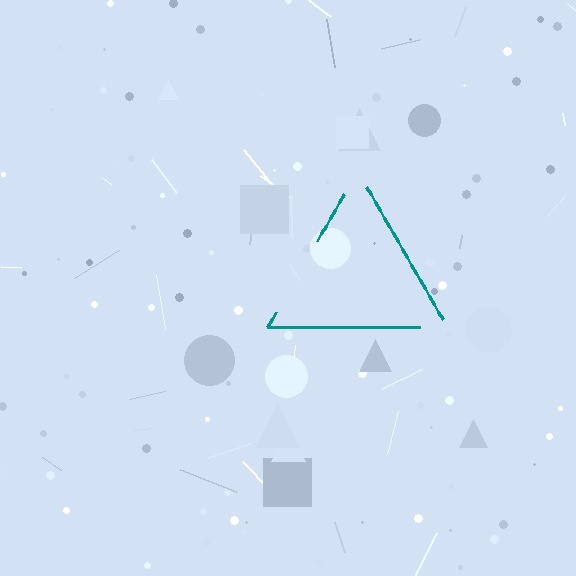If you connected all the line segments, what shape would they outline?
They would outline a triangle.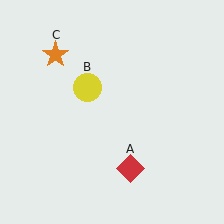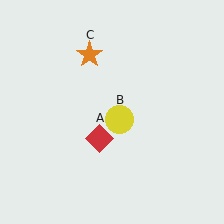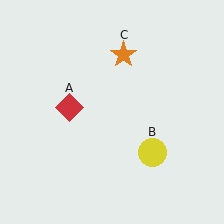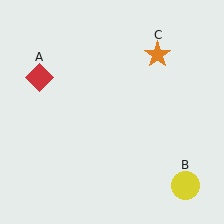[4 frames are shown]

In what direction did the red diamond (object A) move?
The red diamond (object A) moved up and to the left.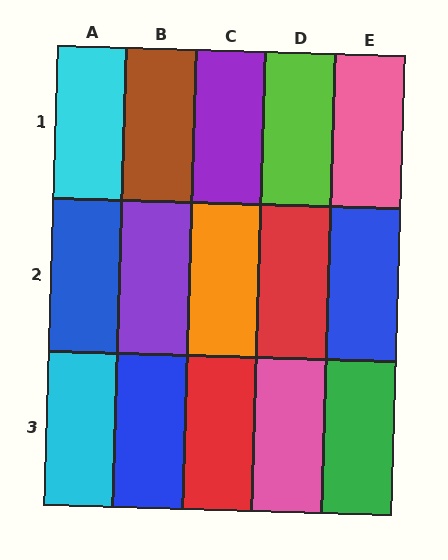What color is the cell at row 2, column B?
Purple.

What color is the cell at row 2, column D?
Red.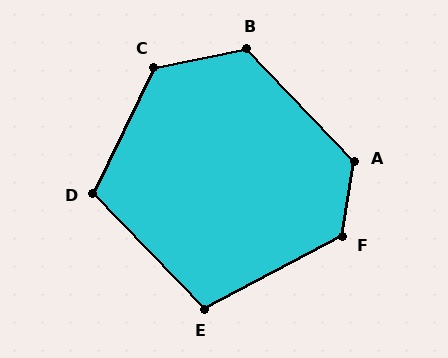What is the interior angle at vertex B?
Approximately 123 degrees (obtuse).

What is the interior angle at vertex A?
Approximately 127 degrees (obtuse).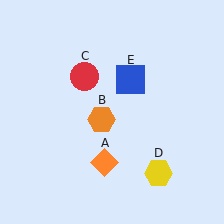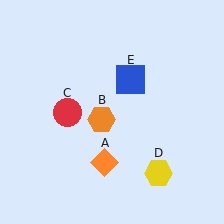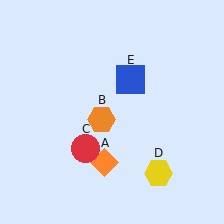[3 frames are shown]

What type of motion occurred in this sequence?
The red circle (object C) rotated counterclockwise around the center of the scene.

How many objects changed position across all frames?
1 object changed position: red circle (object C).